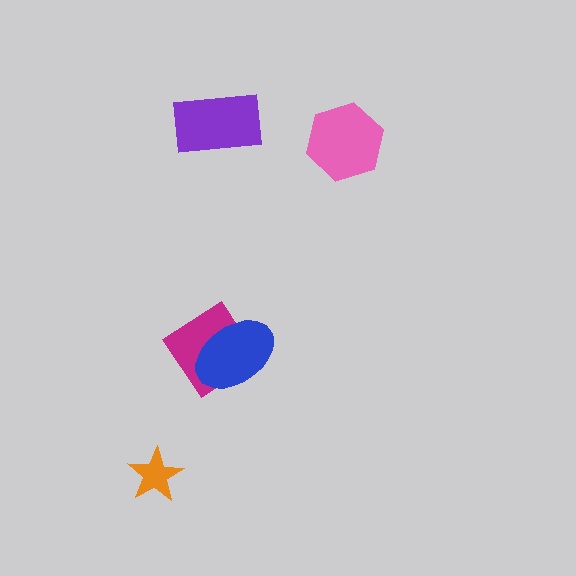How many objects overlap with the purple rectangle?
0 objects overlap with the purple rectangle.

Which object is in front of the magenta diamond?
The blue ellipse is in front of the magenta diamond.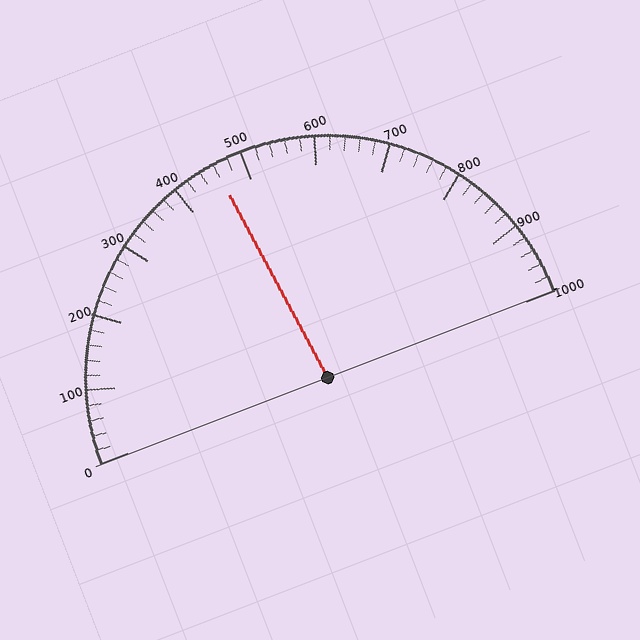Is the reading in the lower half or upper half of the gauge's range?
The reading is in the lower half of the range (0 to 1000).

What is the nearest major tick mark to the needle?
The nearest major tick mark is 500.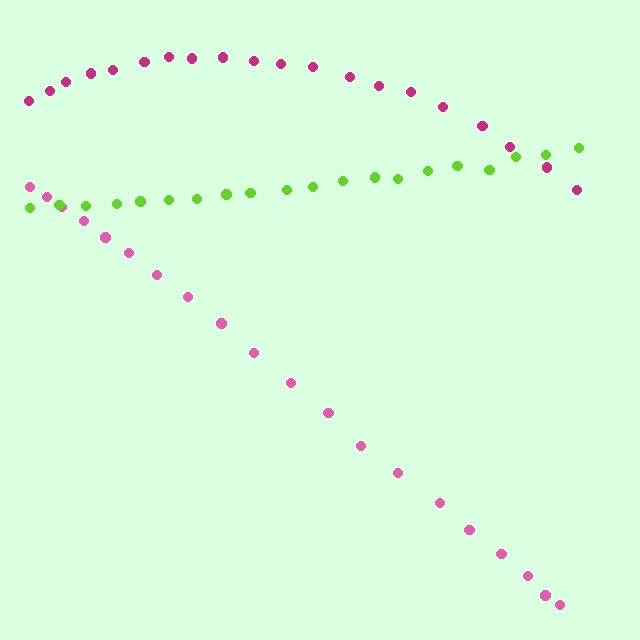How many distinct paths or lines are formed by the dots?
There are 3 distinct paths.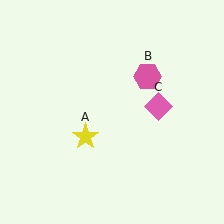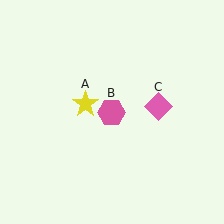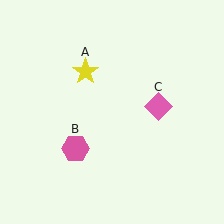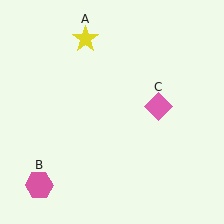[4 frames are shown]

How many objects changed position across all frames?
2 objects changed position: yellow star (object A), pink hexagon (object B).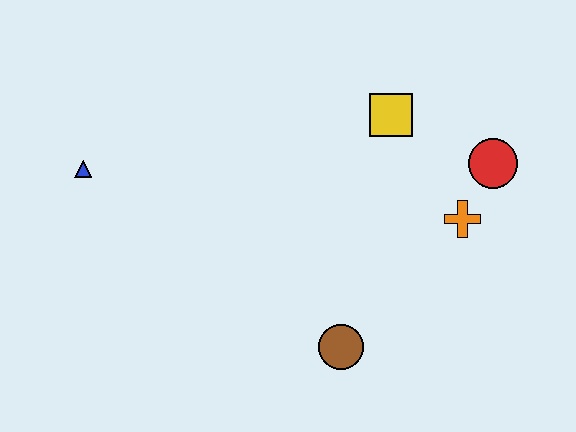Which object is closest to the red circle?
The orange cross is closest to the red circle.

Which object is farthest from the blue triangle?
The red circle is farthest from the blue triangle.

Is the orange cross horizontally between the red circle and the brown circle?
Yes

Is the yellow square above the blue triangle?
Yes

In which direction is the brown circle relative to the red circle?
The brown circle is below the red circle.